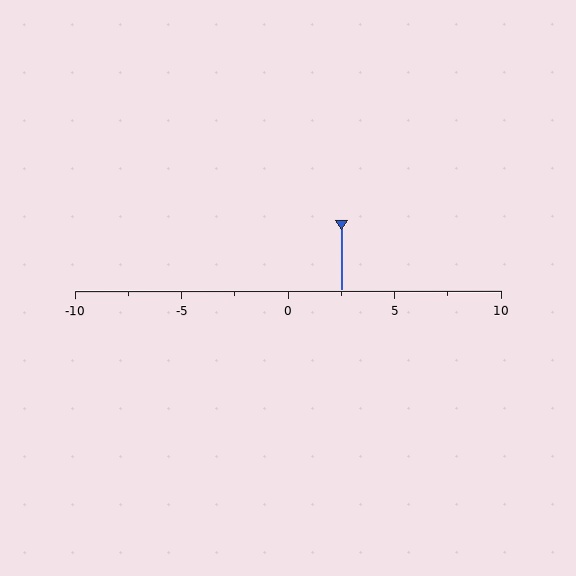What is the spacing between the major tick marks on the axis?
The major ticks are spaced 5 apart.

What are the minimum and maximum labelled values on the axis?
The axis runs from -10 to 10.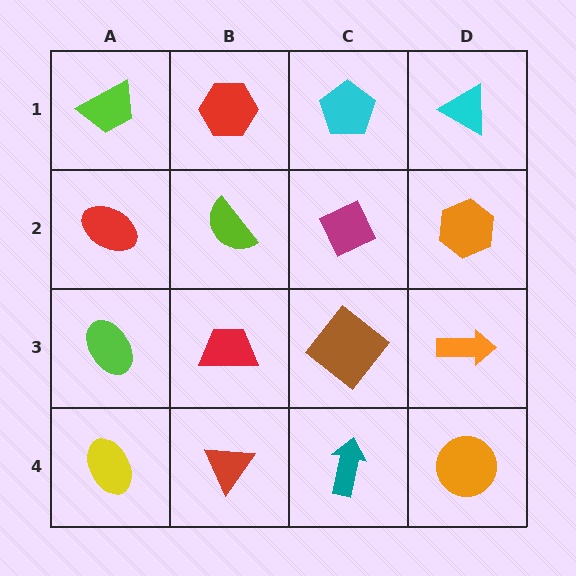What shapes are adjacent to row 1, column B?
A lime semicircle (row 2, column B), a lime trapezoid (row 1, column A), a cyan pentagon (row 1, column C).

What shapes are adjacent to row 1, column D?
An orange hexagon (row 2, column D), a cyan pentagon (row 1, column C).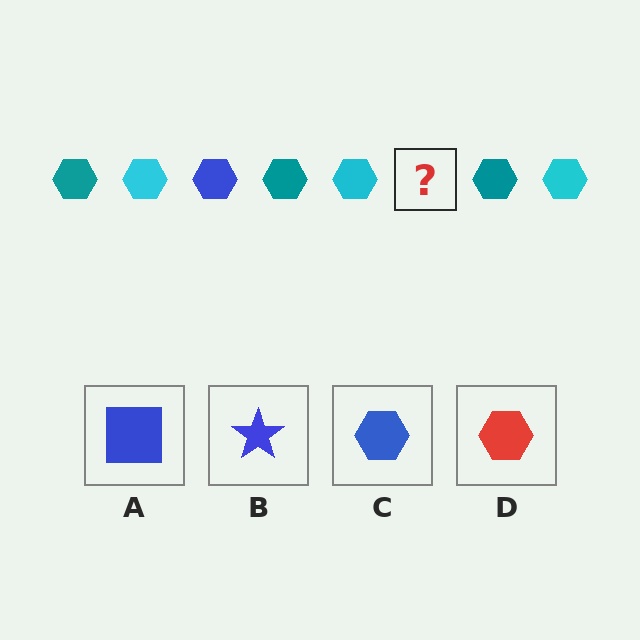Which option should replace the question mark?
Option C.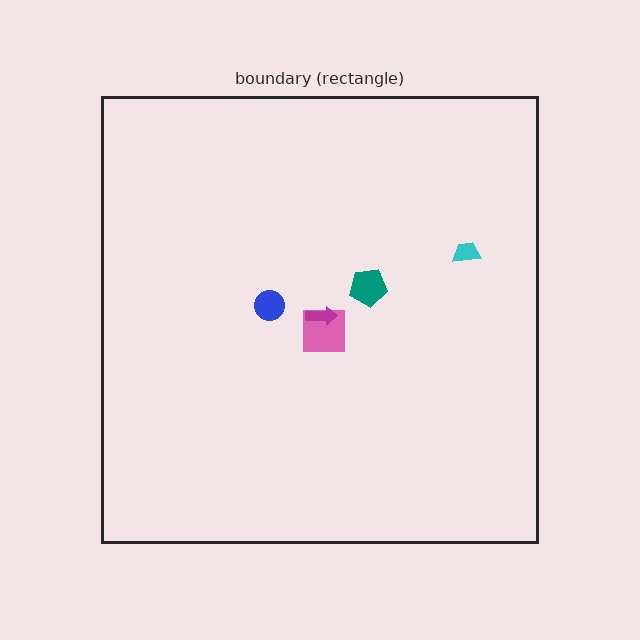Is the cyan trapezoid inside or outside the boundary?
Inside.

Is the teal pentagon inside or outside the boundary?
Inside.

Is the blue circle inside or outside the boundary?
Inside.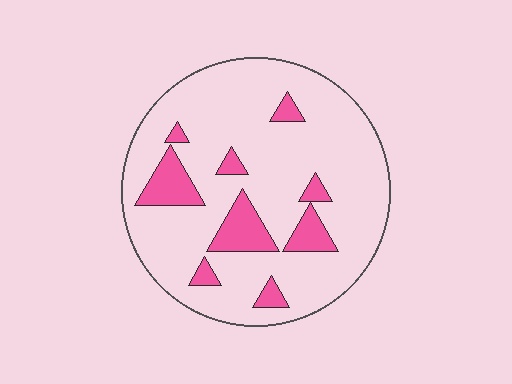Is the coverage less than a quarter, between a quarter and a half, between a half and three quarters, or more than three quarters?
Less than a quarter.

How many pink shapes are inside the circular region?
9.